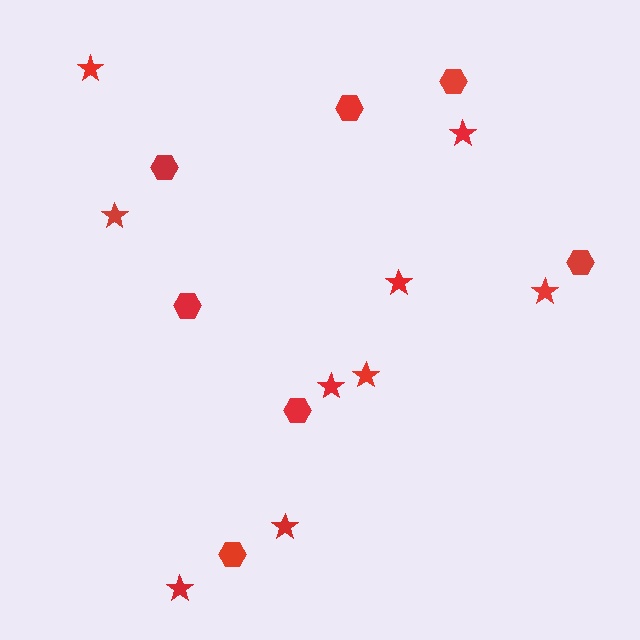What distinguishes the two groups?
There are 2 groups: one group of hexagons (7) and one group of stars (9).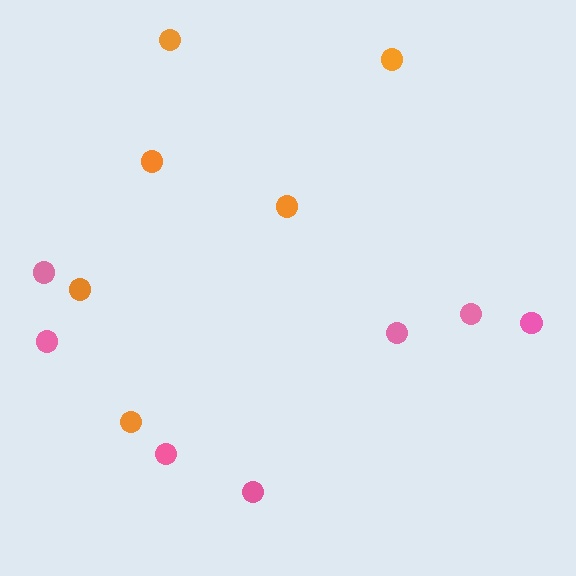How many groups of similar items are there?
There are 2 groups: one group of pink circles (7) and one group of orange circles (6).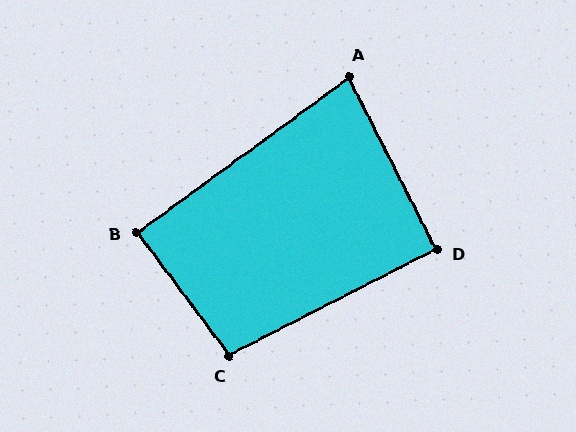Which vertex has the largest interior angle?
C, at approximately 100 degrees.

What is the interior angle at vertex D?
Approximately 90 degrees (approximately right).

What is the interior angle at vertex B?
Approximately 90 degrees (approximately right).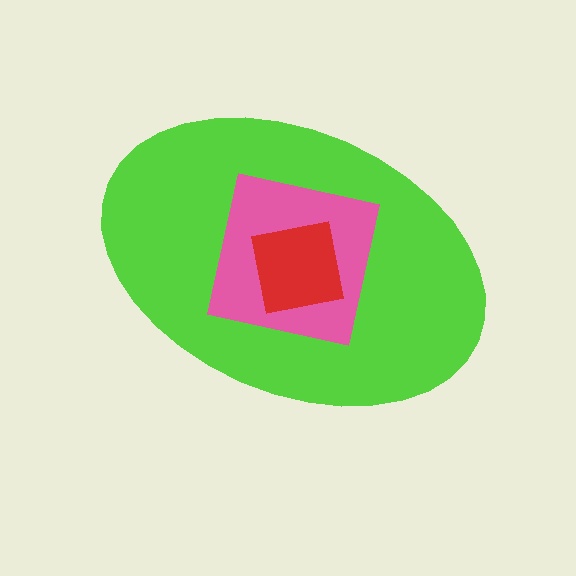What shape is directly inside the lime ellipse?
The pink square.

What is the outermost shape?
The lime ellipse.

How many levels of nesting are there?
3.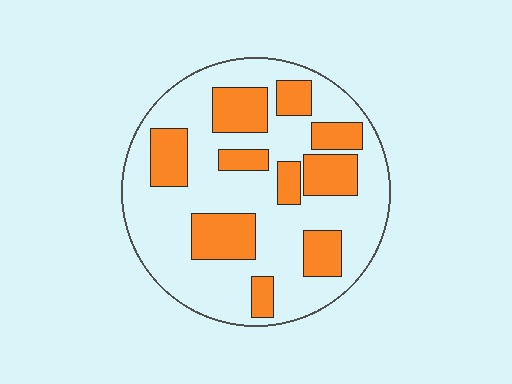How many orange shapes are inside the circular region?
10.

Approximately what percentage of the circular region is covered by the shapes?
Approximately 30%.